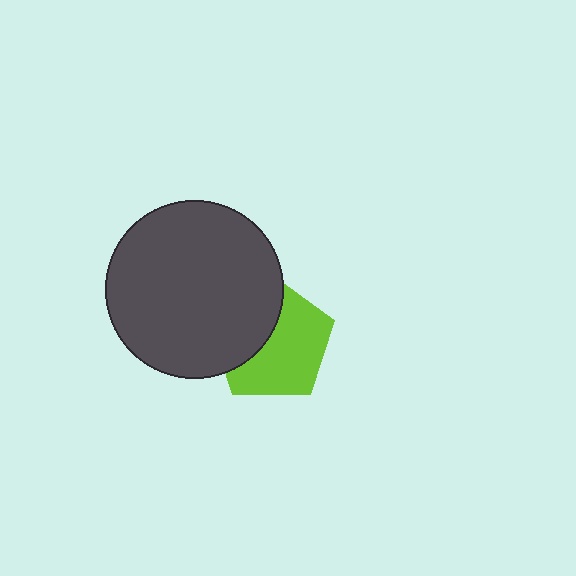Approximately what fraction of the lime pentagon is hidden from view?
Roughly 40% of the lime pentagon is hidden behind the dark gray circle.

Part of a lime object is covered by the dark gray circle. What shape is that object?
It is a pentagon.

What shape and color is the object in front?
The object in front is a dark gray circle.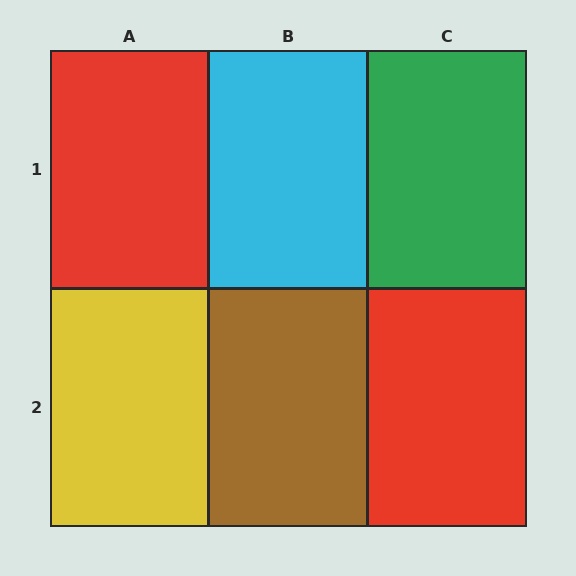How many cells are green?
1 cell is green.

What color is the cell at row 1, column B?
Cyan.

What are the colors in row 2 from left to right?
Yellow, brown, red.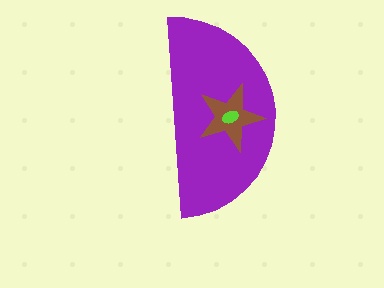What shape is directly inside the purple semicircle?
The brown star.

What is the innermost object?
The lime ellipse.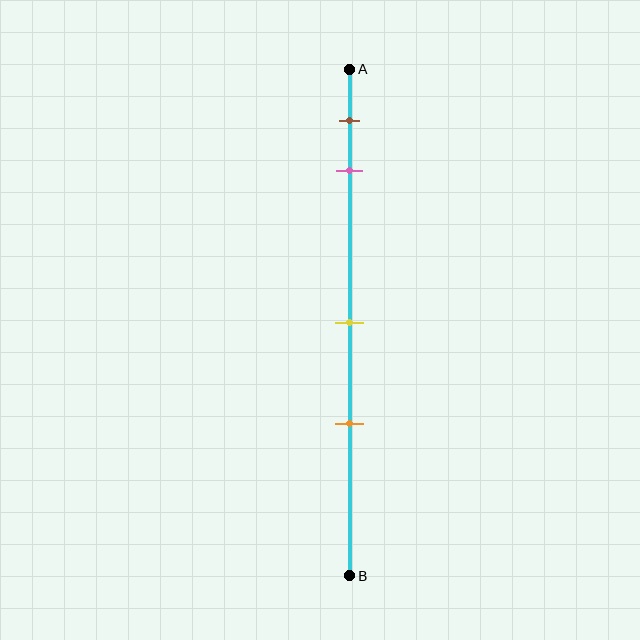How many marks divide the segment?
There are 4 marks dividing the segment.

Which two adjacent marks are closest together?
The brown and pink marks are the closest adjacent pair.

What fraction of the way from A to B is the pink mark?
The pink mark is approximately 20% (0.2) of the way from A to B.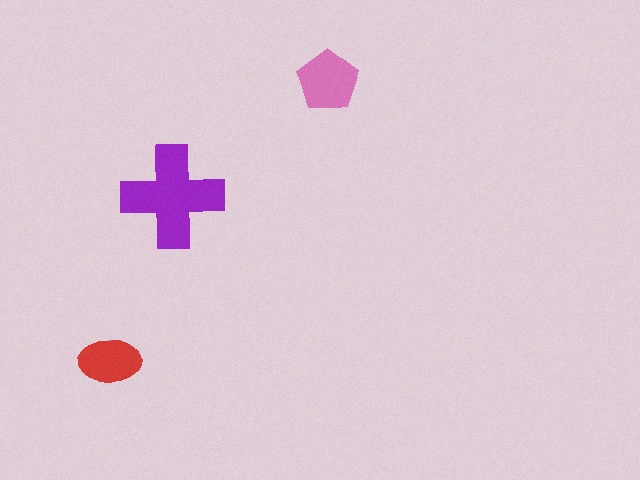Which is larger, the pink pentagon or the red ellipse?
The pink pentagon.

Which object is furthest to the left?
The red ellipse is leftmost.